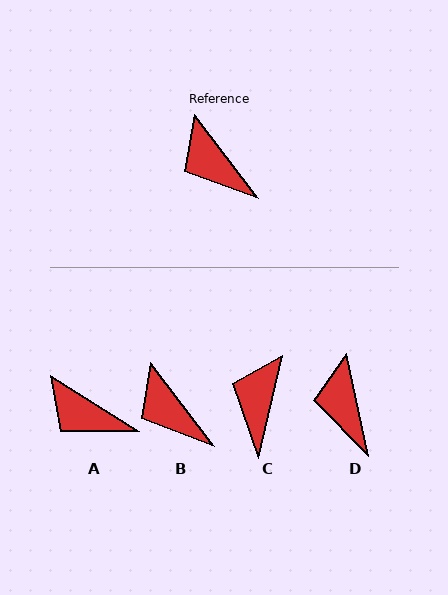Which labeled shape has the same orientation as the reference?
B.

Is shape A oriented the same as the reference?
No, it is off by about 20 degrees.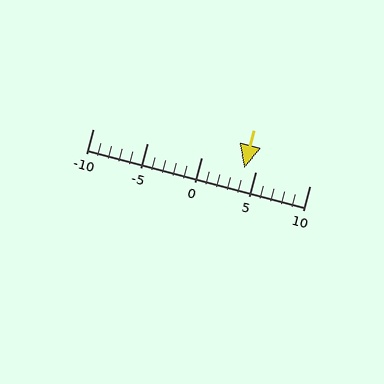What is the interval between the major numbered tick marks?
The major tick marks are spaced 5 units apart.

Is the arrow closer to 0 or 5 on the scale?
The arrow is closer to 5.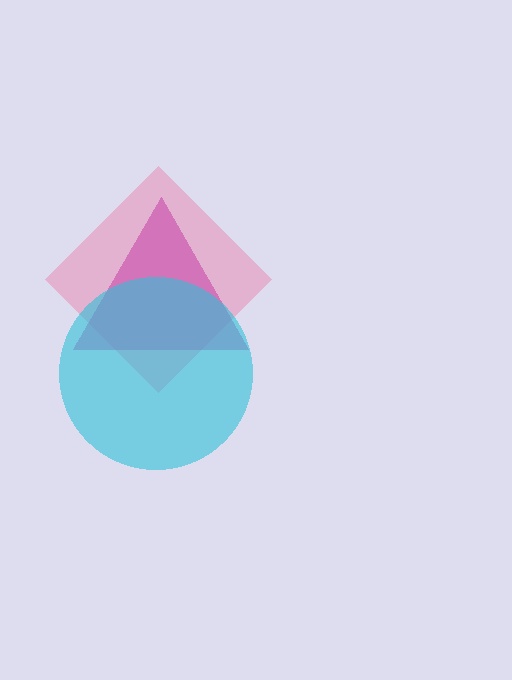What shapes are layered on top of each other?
The layered shapes are: a pink diamond, a magenta triangle, a cyan circle.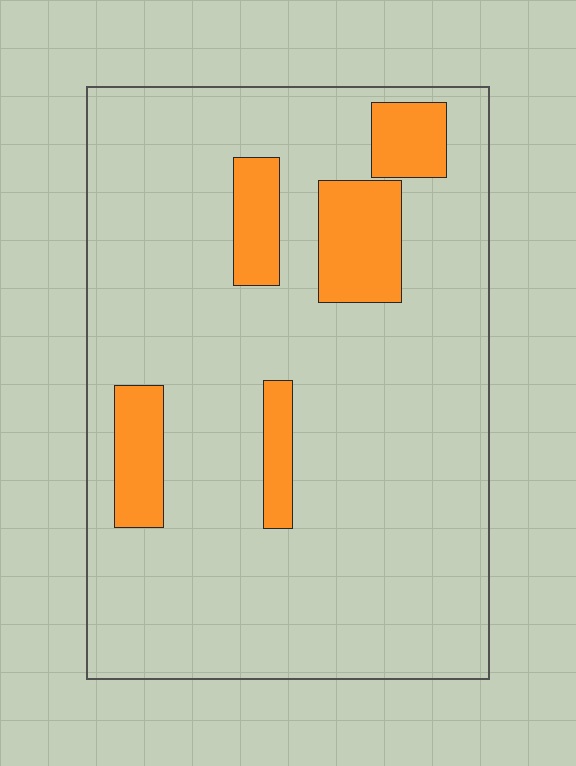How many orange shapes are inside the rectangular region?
5.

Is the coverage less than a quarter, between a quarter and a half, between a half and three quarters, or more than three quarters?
Less than a quarter.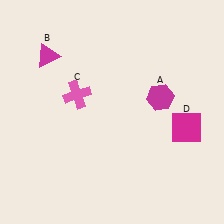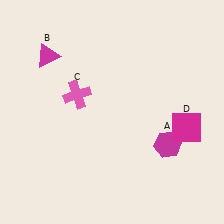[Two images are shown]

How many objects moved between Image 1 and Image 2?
1 object moved between the two images.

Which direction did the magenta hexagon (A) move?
The magenta hexagon (A) moved down.